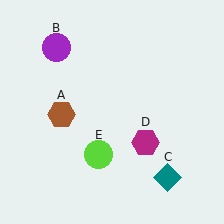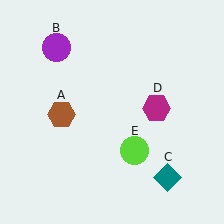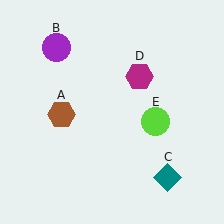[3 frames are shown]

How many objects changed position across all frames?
2 objects changed position: magenta hexagon (object D), lime circle (object E).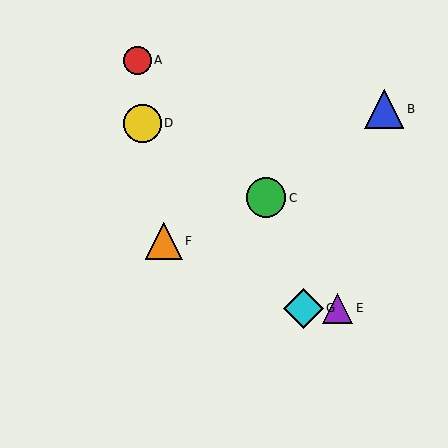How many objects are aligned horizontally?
2 objects (E, G) are aligned horizontally.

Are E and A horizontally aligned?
No, E is at y≈308 and A is at y≈60.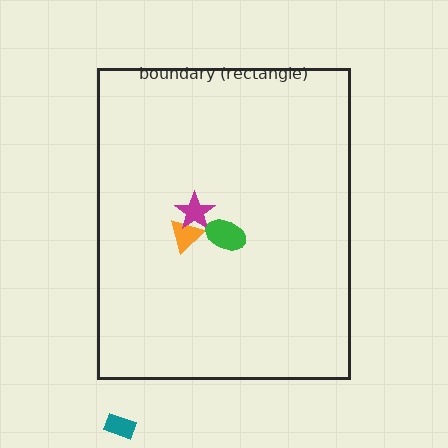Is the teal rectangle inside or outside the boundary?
Outside.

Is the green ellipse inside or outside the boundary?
Inside.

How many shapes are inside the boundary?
3 inside, 1 outside.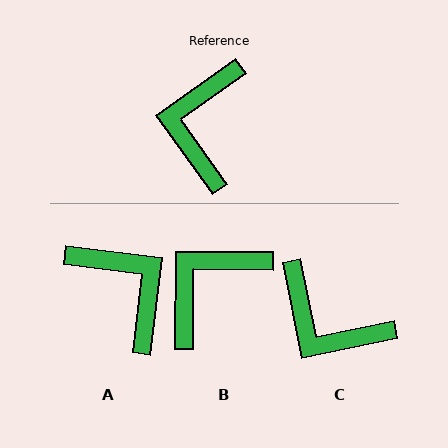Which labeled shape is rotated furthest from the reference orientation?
A, about 133 degrees away.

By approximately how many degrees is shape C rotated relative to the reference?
Approximately 66 degrees counter-clockwise.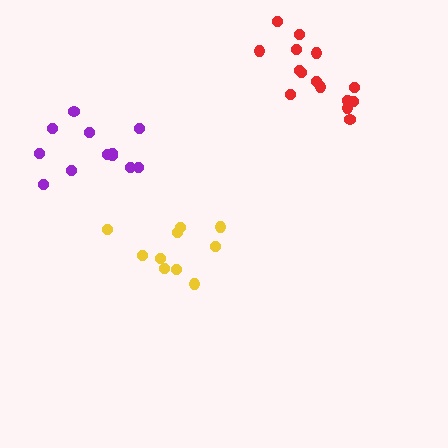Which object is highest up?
The red cluster is topmost.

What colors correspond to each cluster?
The clusters are colored: red, yellow, purple.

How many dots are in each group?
Group 1: 15 dots, Group 2: 10 dots, Group 3: 12 dots (37 total).